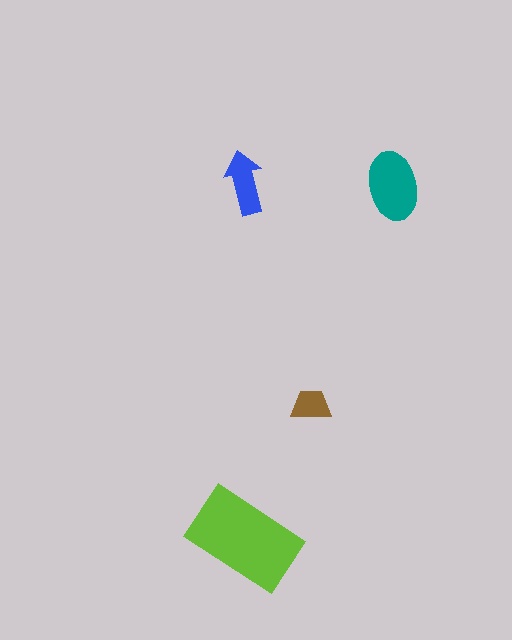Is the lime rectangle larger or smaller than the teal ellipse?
Larger.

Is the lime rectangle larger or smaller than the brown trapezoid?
Larger.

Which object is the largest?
The lime rectangle.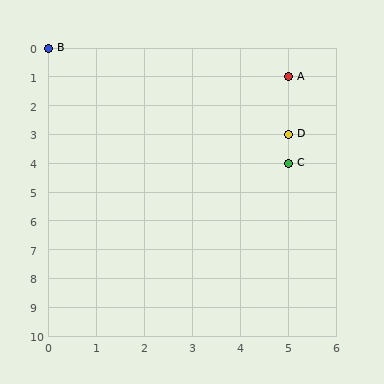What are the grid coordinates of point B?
Point B is at grid coordinates (0, 0).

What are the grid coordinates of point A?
Point A is at grid coordinates (5, 1).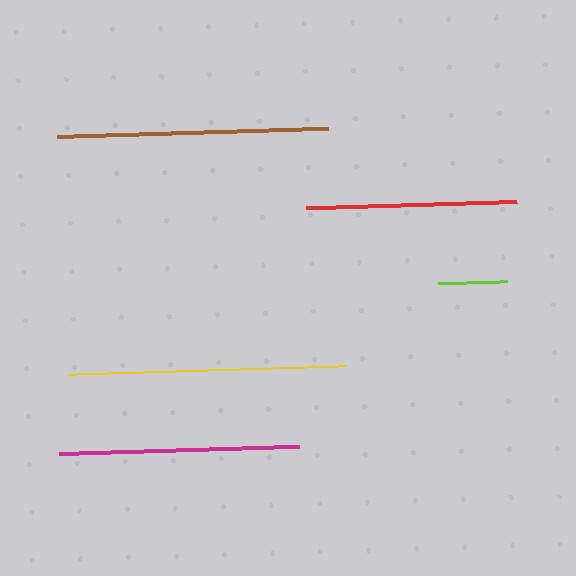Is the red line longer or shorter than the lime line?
The red line is longer than the lime line.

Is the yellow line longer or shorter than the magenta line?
The yellow line is longer than the magenta line.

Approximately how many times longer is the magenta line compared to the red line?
The magenta line is approximately 1.1 times the length of the red line.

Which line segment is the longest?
The yellow line is the longest at approximately 279 pixels.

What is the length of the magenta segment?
The magenta segment is approximately 240 pixels long.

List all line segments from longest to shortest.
From longest to shortest: yellow, brown, magenta, red, lime.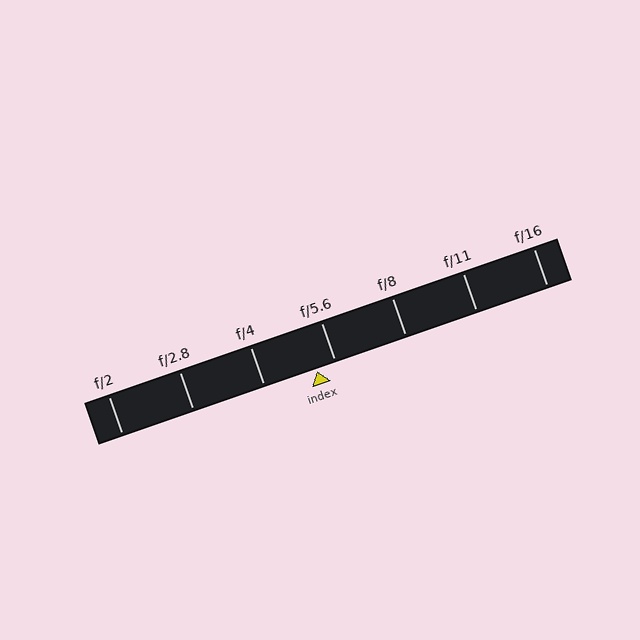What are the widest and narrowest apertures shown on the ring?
The widest aperture shown is f/2 and the narrowest is f/16.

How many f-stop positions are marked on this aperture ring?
There are 7 f-stop positions marked.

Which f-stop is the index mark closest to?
The index mark is closest to f/5.6.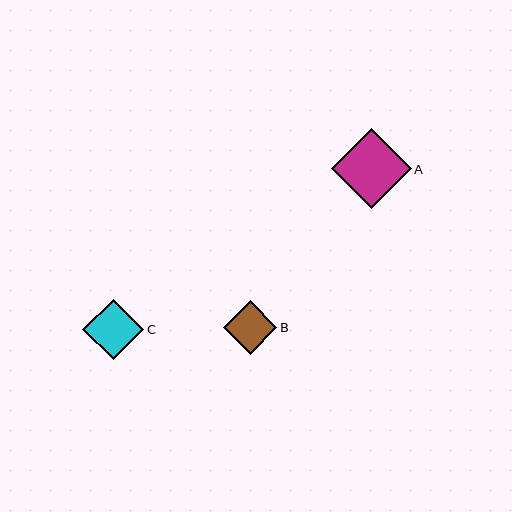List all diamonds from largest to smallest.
From largest to smallest: A, C, B.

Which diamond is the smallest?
Diamond B is the smallest with a size of approximately 54 pixels.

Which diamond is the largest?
Diamond A is the largest with a size of approximately 79 pixels.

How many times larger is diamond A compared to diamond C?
Diamond A is approximately 1.3 times the size of diamond C.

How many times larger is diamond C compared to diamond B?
Diamond C is approximately 1.1 times the size of diamond B.